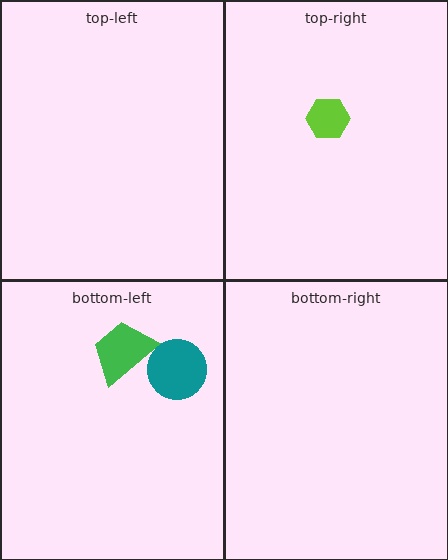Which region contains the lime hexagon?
The top-right region.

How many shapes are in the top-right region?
1.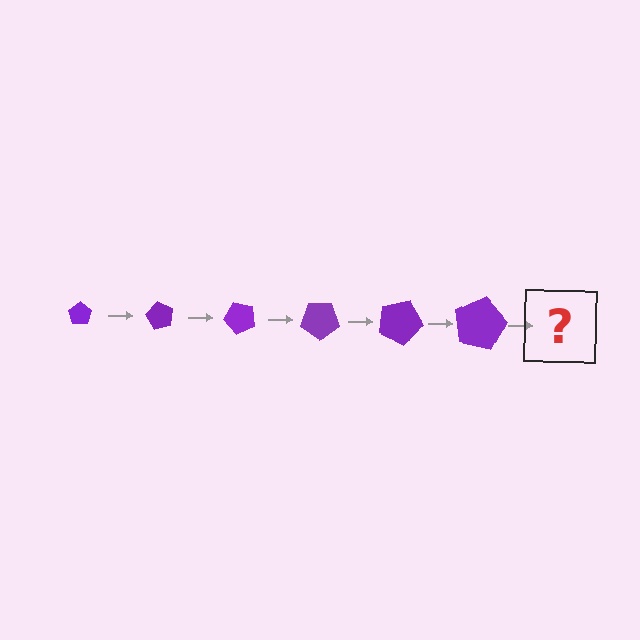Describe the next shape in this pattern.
It should be a pentagon, larger than the previous one and rotated 360 degrees from the start.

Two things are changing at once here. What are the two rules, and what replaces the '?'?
The two rules are that the pentagon grows larger each step and it rotates 60 degrees each step. The '?' should be a pentagon, larger than the previous one and rotated 360 degrees from the start.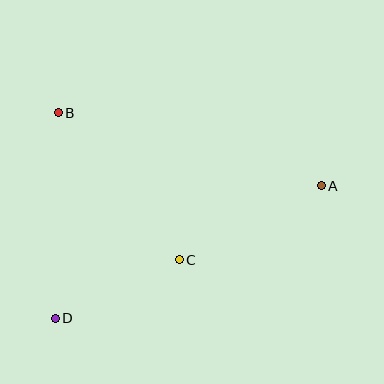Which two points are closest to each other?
Points C and D are closest to each other.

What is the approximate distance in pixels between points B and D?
The distance between B and D is approximately 206 pixels.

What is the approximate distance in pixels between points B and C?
The distance between B and C is approximately 190 pixels.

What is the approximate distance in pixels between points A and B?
The distance between A and B is approximately 273 pixels.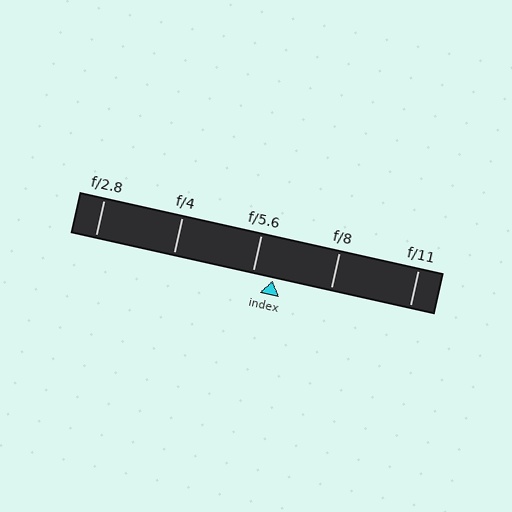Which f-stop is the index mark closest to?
The index mark is closest to f/5.6.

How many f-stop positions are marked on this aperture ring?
There are 5 f-stop positions marked.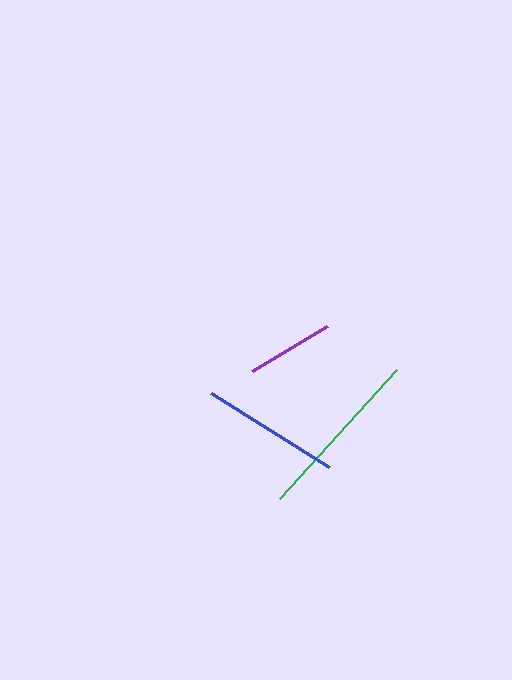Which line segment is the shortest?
The purple line is the shortest at approximately 87 pixels.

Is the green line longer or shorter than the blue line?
The green line is longer than the blue line.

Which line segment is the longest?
The green line is the longest at approximately 175 pixels.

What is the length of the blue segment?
The blue segment is approximately 139 pixels long.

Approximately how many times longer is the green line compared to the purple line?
The green line is approximately 2.0 times the length of the purple line.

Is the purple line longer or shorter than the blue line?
The blue line is longer than the purple line.